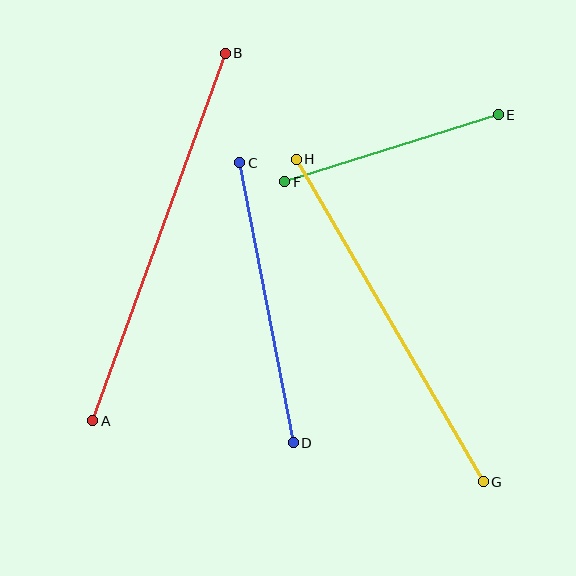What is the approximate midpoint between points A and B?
The midpoint is at approximately (159, 237) pixels.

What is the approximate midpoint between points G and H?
The midpoint is at approximately (390, 320) pixels.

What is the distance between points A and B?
The distance is approximately 391 pixels.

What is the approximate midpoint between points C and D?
The midpoint is at approximately (267, 303) pixels.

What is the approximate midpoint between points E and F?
The midpoint is at approximately (391, 148) pixels.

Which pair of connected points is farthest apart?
Points A and B are farthest apart.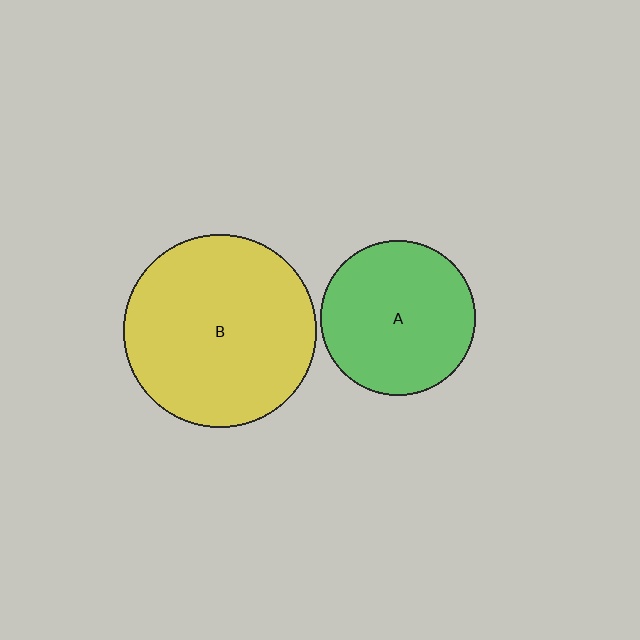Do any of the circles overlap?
No, none of the circles overlap.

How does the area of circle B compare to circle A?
Approximately 1.5 times.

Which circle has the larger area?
Circle B (yellow).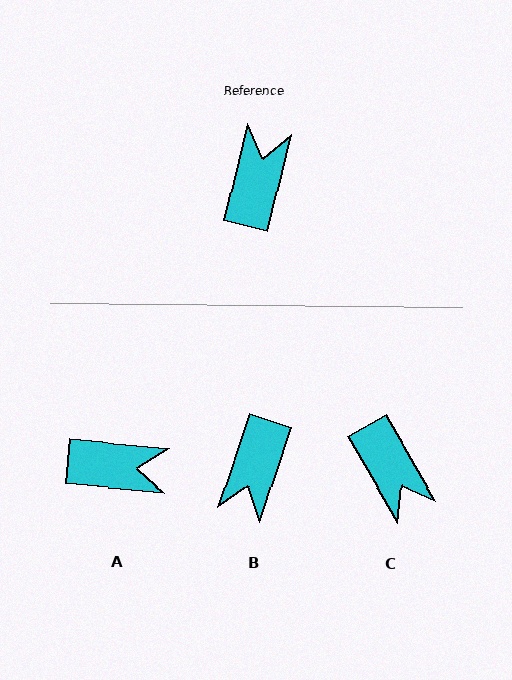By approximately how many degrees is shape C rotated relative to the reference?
Approximately 136 degrees clockwise.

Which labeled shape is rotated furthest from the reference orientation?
B, about 175 degrees away.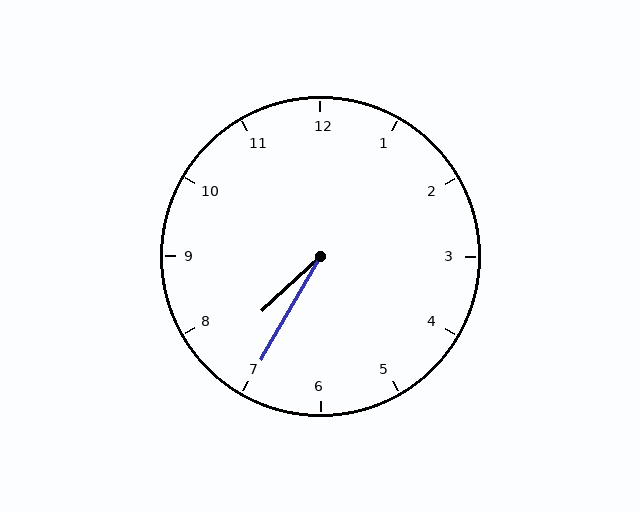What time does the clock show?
7:35.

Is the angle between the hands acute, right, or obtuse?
It is acute.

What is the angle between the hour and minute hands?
Approximately 18 degrees.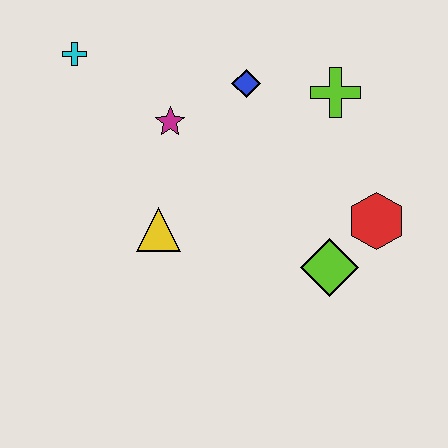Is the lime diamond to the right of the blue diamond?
Yes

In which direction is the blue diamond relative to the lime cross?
The blue diamond is to the left of the lime cross.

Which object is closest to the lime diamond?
The red hexagon is closest to the lime diamond.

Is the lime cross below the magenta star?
No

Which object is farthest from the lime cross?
The cyan cross is farthest from the lime cross.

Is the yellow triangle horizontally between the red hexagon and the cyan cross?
Yes